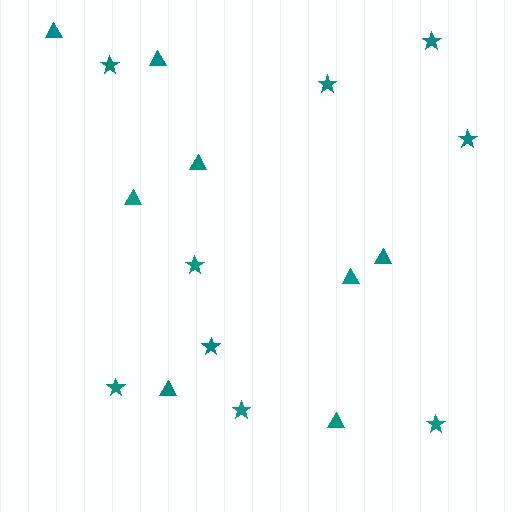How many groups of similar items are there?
There are 2 groups: one group of stars (9) and one group of triangles (8).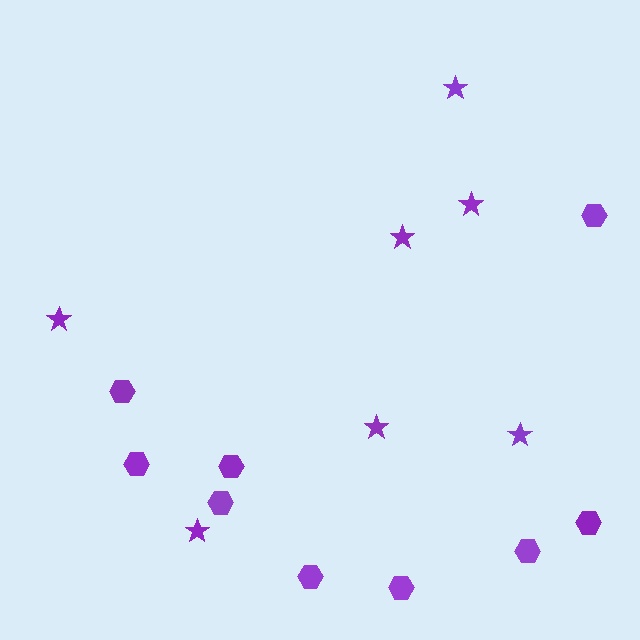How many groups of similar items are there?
There are 2 groups: one group of hexagons (9) and one group of stars (7).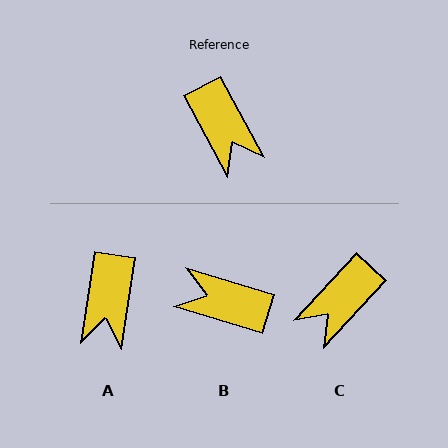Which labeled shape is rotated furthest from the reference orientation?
B, about 136 degrees away.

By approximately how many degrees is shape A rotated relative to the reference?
Approximately 37 degrees clockwise.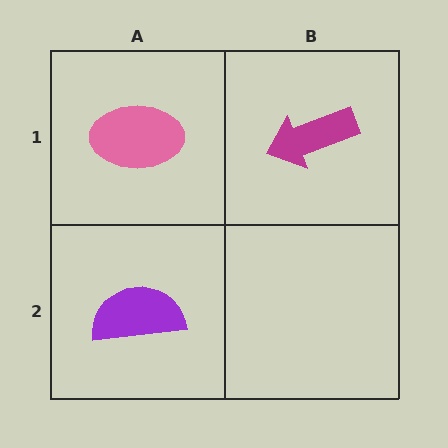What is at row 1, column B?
A magenta arrow.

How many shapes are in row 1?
2 shapes.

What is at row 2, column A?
A purple semicircle.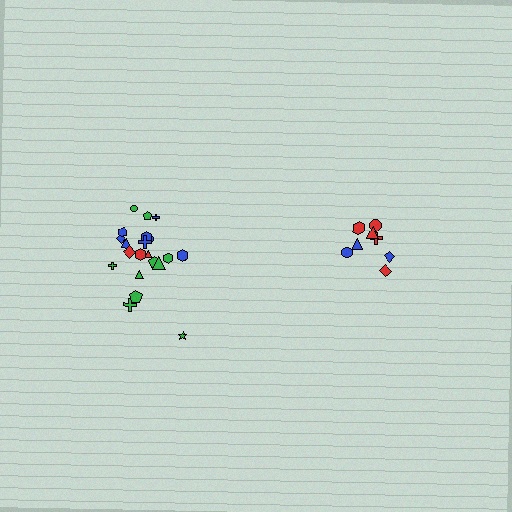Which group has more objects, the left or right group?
The left group.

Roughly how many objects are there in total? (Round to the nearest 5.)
Roughly 30 objects in total.